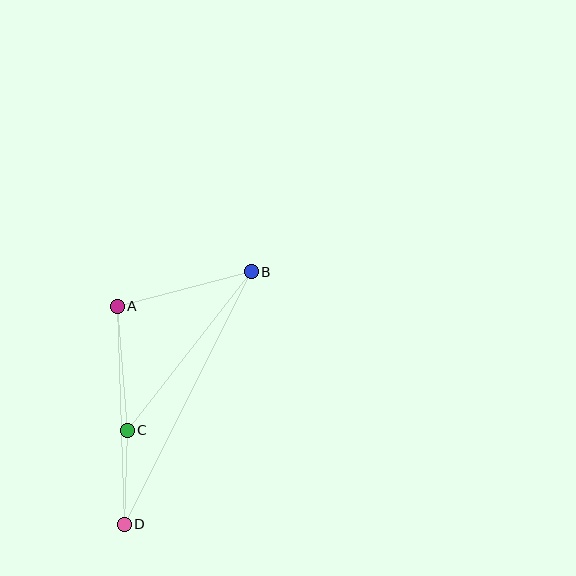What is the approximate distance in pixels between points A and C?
The distance between A and C is approximately 124 pixels.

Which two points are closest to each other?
Points C and D are closest to each other.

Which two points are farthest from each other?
Points B and D are farthest from each other.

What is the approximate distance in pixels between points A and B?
The distance between A and B is approximately 138 pixels.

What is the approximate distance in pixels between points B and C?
The distance between B and C is approximately 201 pixels.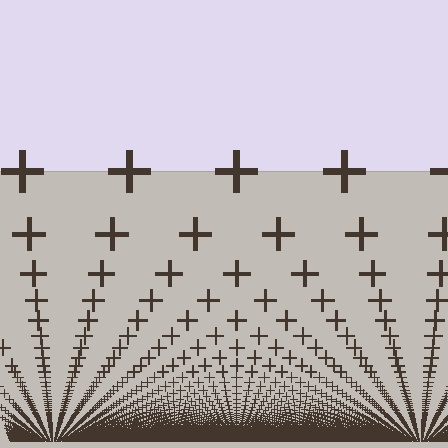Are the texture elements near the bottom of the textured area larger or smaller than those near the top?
Smaller. The gradient is inverted — elements near the bottom are smaller and denser.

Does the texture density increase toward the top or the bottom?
Density increases toward the bottom.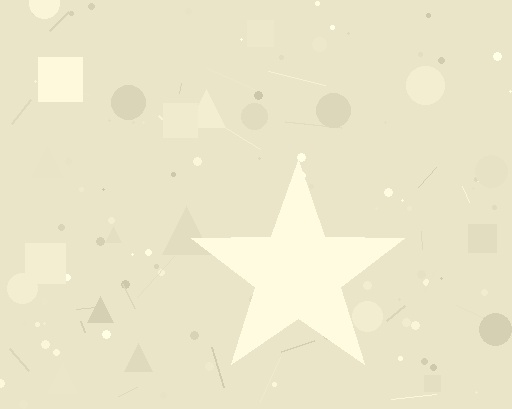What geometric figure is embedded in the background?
A star is embedded in the background.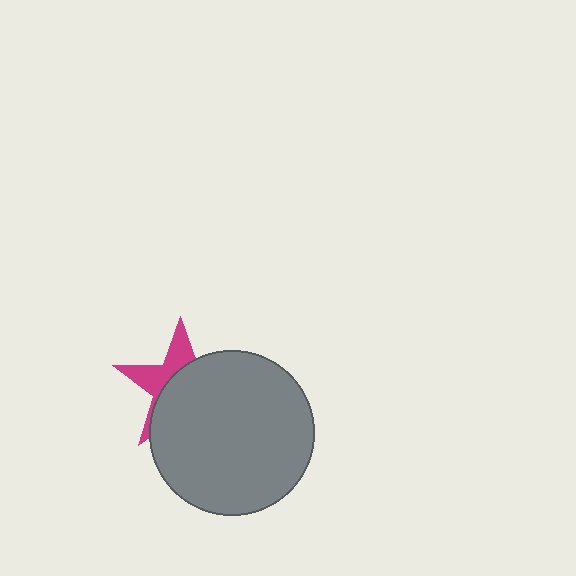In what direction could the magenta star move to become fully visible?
The magenta star could move toward the upper-left. That would shift it out from behind the gray circle entirely.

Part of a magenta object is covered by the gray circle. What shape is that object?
It is a star.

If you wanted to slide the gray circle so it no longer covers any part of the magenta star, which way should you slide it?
Slide it toward the lower-right — that is the most direct way to separate the two shapes.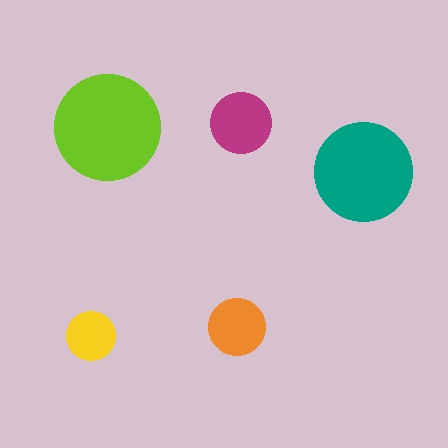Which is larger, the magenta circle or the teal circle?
The teal one.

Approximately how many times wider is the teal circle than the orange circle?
About 1.5 times wider.